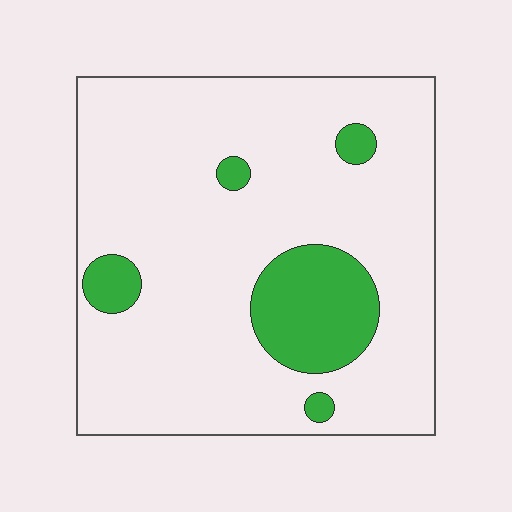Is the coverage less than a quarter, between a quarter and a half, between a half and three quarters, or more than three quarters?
Less than a quarter.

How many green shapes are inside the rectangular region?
5.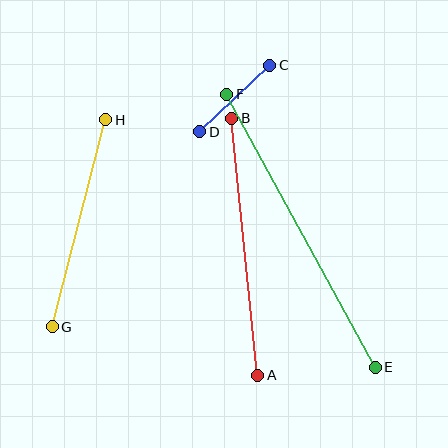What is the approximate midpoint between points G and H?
The midpoint is at approximately (79, 223) pixels.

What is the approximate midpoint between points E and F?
The midpoint is at approximately (301, 231) pixels.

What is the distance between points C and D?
The distance is approximately 96 pixels.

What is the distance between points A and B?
The distance is approximately 258 pixels.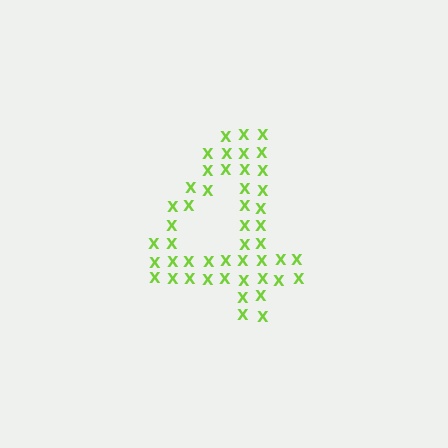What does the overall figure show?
The overall figure shows the digit 4.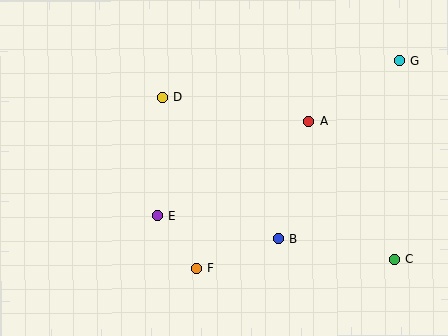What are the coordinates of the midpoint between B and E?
The midpoint between B and E is at (218, 227).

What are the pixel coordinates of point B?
Point B is at (279, 239).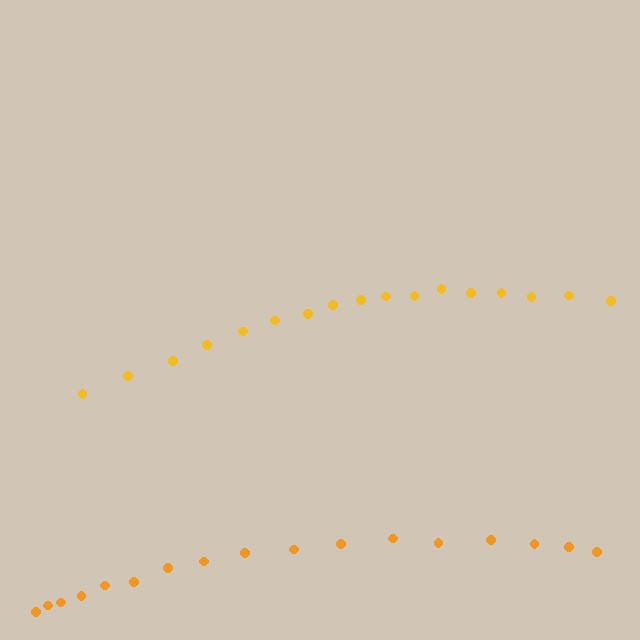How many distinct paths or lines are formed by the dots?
There are 2 distinct paths.